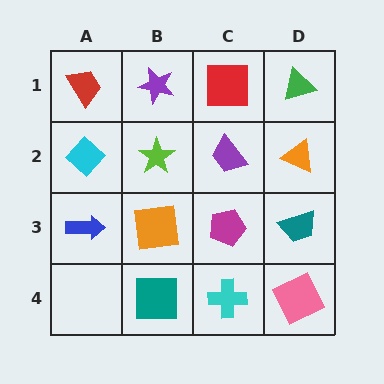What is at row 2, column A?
A cyan diamond.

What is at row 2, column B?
A lime star.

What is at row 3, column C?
A magenta pentagon.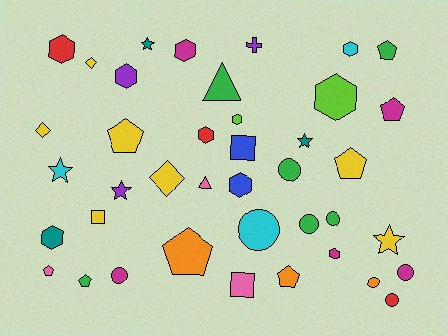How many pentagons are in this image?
There are 8 pentagons.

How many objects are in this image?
There are 40 objects.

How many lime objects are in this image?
There are 2 lime objects.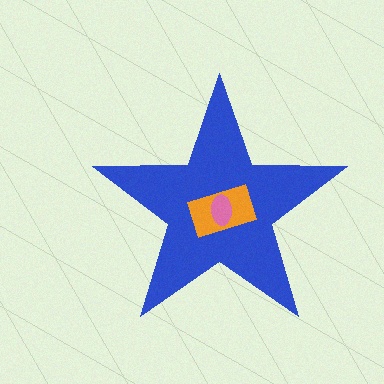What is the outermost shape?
The blue star.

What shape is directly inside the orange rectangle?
The pink ellipse.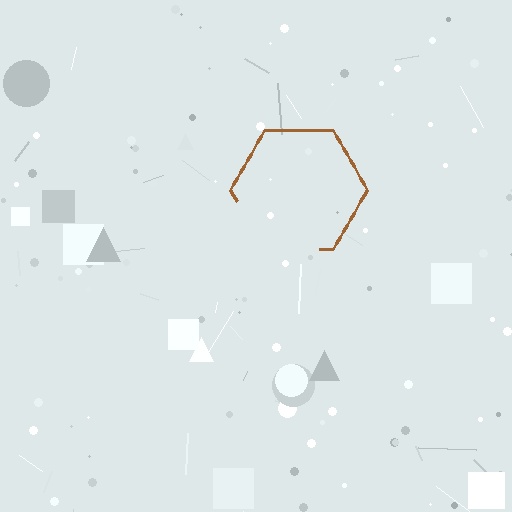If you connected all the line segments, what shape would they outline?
They would outline a hexagon.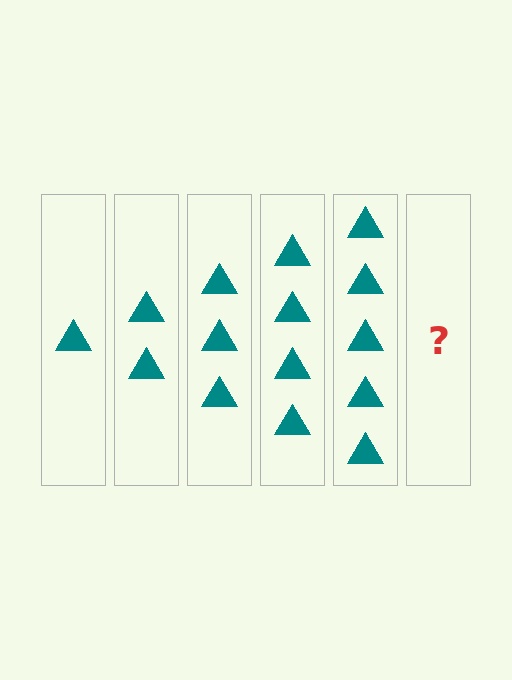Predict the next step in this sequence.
The next step is 6 triangles.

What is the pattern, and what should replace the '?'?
The pattern is that each step adds one more triangle. The '?' should be 6 triangles.